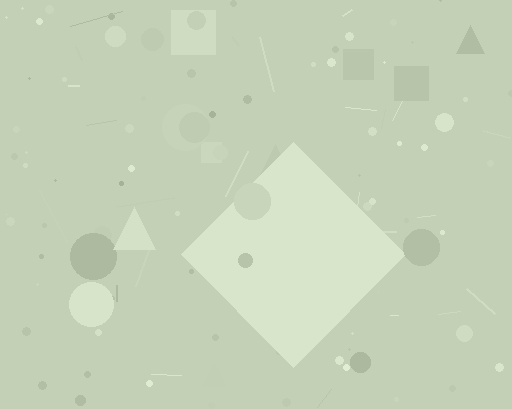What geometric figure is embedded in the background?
A diamond is embedded in the background.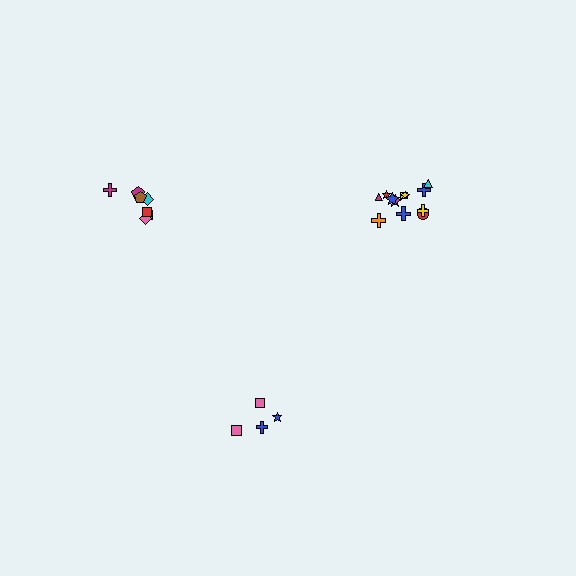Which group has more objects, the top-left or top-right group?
The top-right group.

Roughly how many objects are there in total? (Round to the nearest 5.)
Roughly 25 objects in total.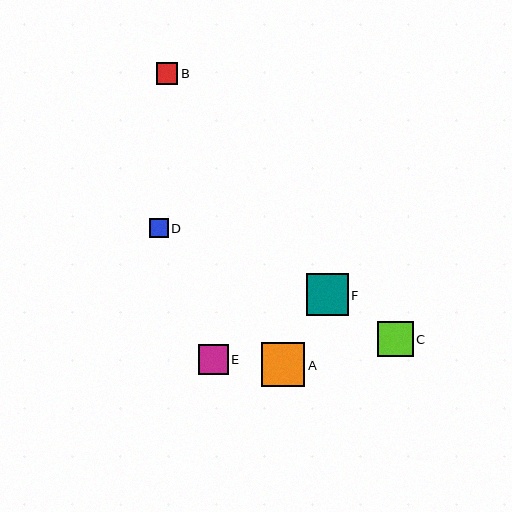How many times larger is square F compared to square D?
Square F is approximately 2.2 times the size of square D.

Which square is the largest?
Square A is the largest with a size of approximately 44 pixels.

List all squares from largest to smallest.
From largest to smallest: A, F, C, E, B, D.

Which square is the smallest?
Square D is the smallest with a size of approximately 19 pixels.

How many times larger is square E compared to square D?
Square E is approximately 1.6 times the size of square D.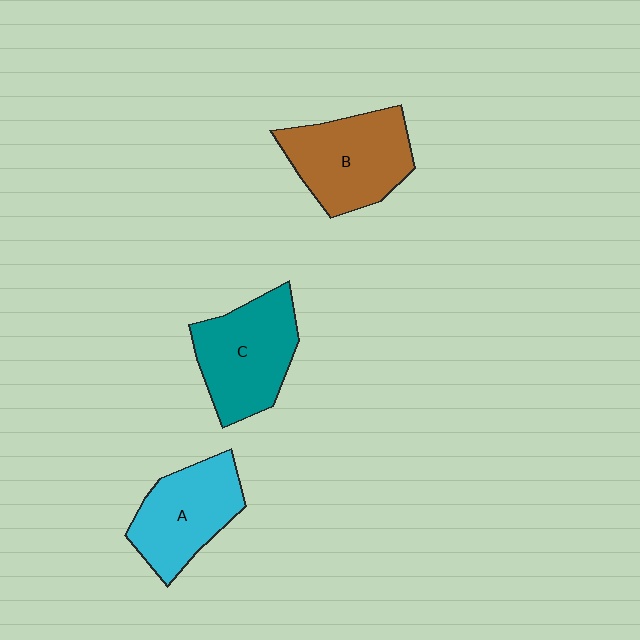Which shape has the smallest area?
Shape A (cyan).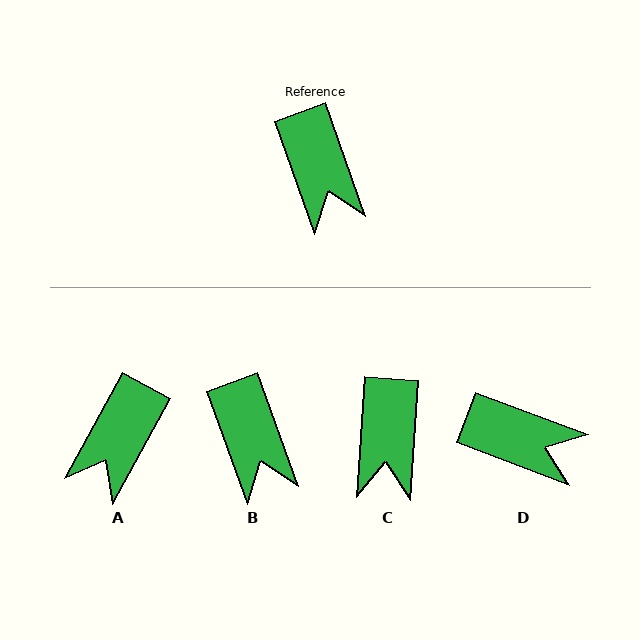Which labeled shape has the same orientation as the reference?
B.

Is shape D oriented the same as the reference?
No, it is off by about 50 degrees.